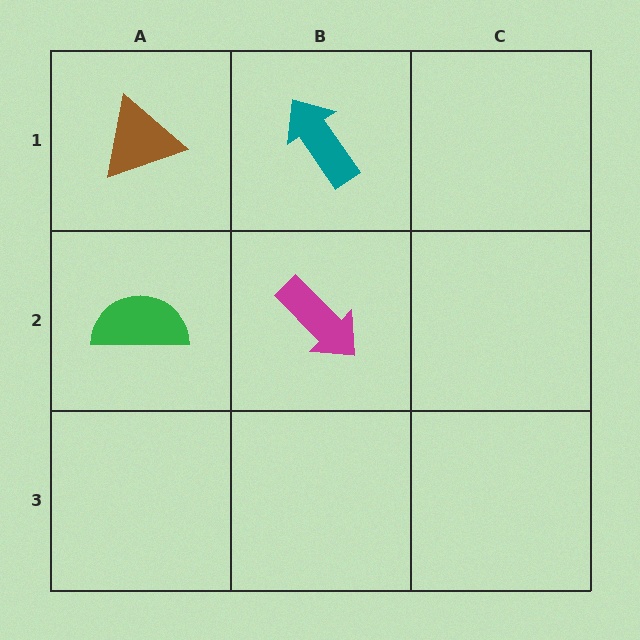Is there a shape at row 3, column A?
No, that cell is empty.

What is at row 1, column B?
A teal arrow.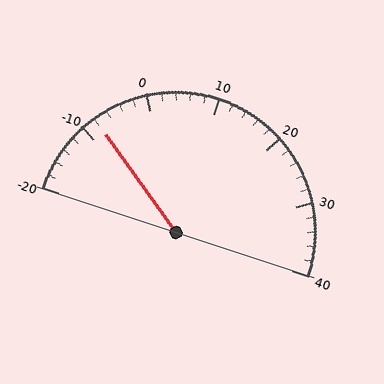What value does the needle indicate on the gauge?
The needle indicates approximately -8.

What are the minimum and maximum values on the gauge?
The gauge ranges from -20 to 40.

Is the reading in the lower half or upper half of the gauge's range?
The reading is in the lower half of the range (-20 to 40).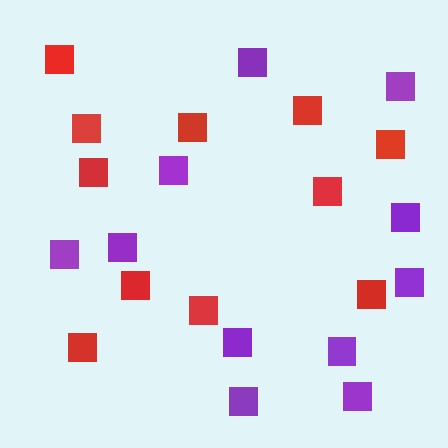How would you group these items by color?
There are 2 groups: one group of red squares (11) and one group of purple squares (11).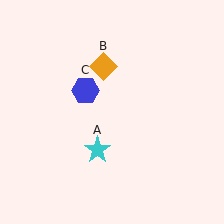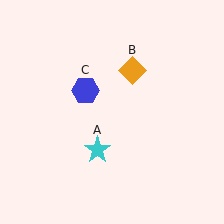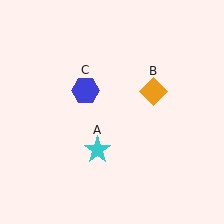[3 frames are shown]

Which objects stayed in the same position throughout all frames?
Cyan star (object A) and blue hexagon (object C) remained stationary.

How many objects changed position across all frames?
1 object changed position: orange diamond (object B).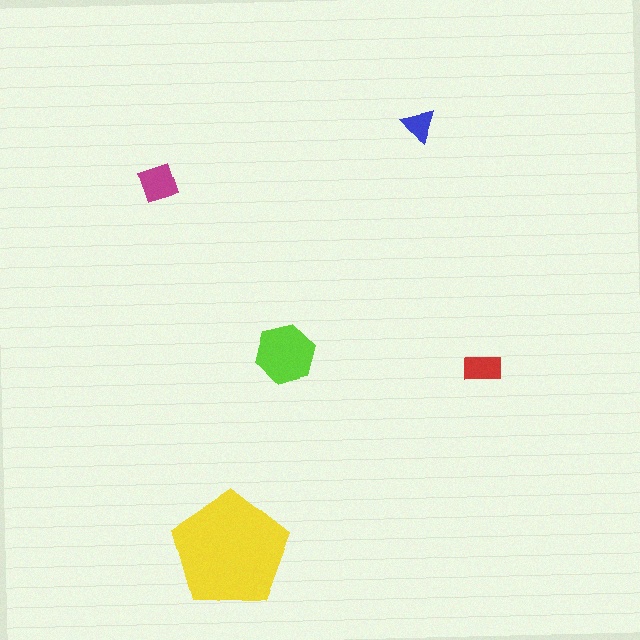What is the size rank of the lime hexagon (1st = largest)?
2nd.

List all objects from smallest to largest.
The blue triangle, the red rectangle, the magenta square, the lime hexagon, the yellow pentagon.